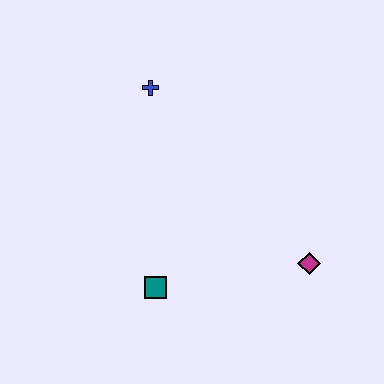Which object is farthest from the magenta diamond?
The blue cross is farthest from the magenta diamond.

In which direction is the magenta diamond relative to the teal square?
The magenta diamond is to the right of the teal square.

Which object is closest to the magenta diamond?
The teal square is closest to the magenta diamond.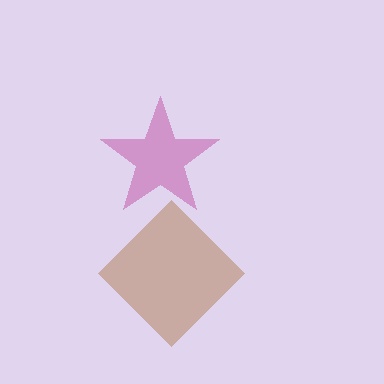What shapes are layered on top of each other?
The layered shapes are: a magenta star, a brown diamond.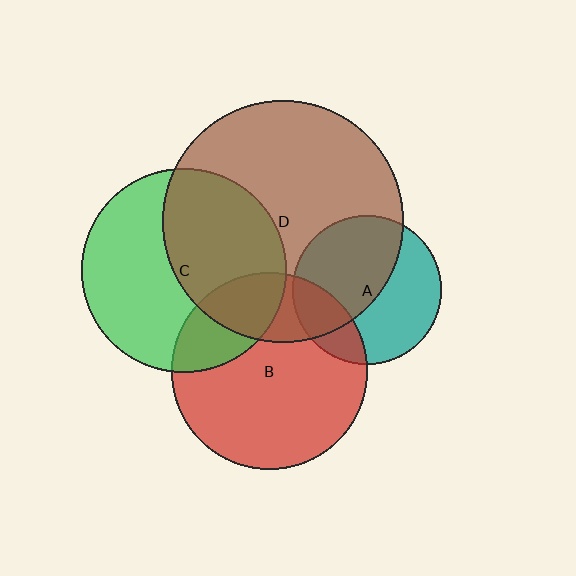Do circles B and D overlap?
Yes.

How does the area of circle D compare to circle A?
Approximately 2.6 times.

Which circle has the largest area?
Circle D (brown).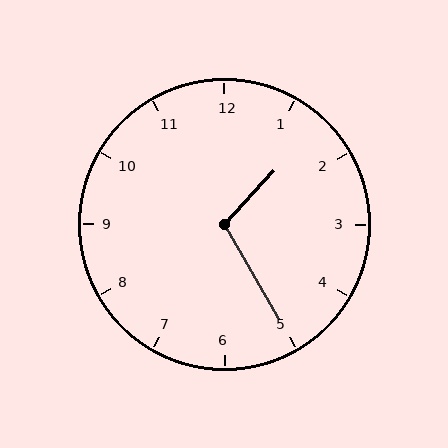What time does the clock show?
1:25.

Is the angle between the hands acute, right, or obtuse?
It is obtuse.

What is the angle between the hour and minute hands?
Approximately 108 degrees.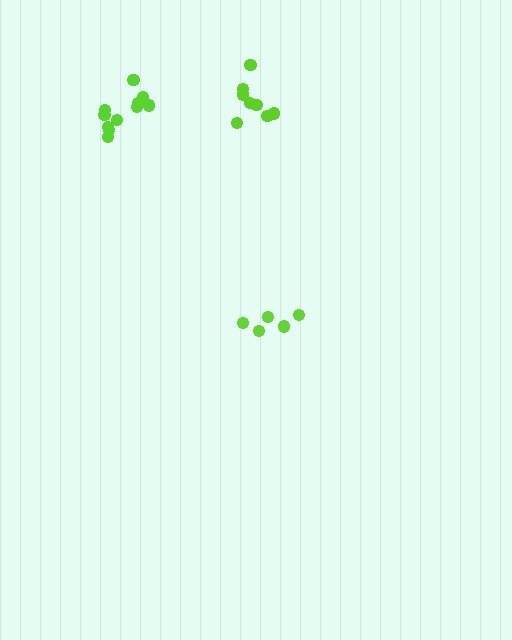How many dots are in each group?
Group 1: 5 dots, Group 2: 11 dots, Group 3: 8 dots (24 total).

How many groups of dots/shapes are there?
There are 3 groups.